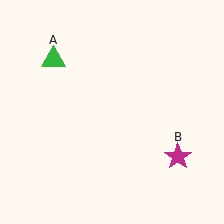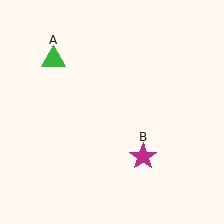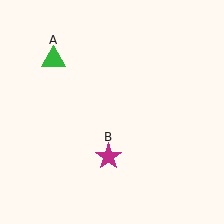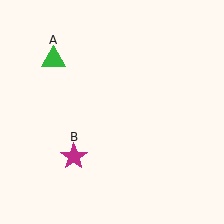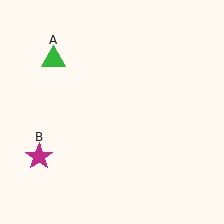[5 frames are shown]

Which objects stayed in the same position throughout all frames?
Green triangle (object A) remained stationary.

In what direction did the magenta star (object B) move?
The magenta star (object B) moved left.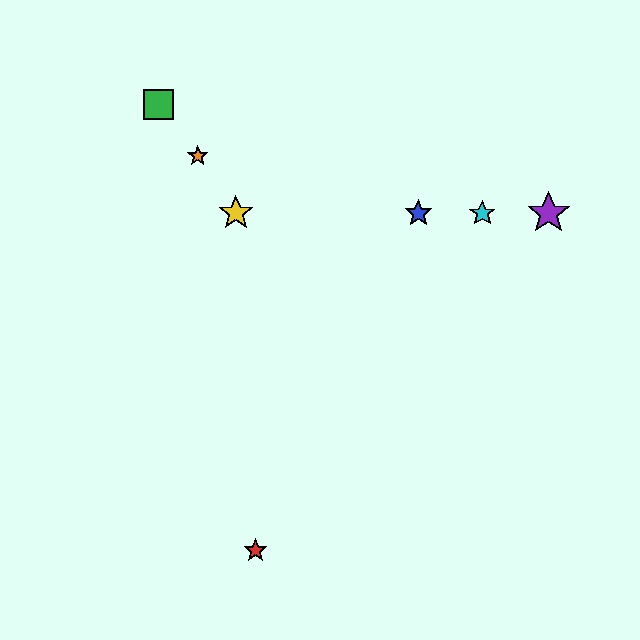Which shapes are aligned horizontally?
The blue star, the yellow star, the purple star, the cyan star are aligned horizontally.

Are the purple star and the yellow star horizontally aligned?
Yes, both are at y≈213.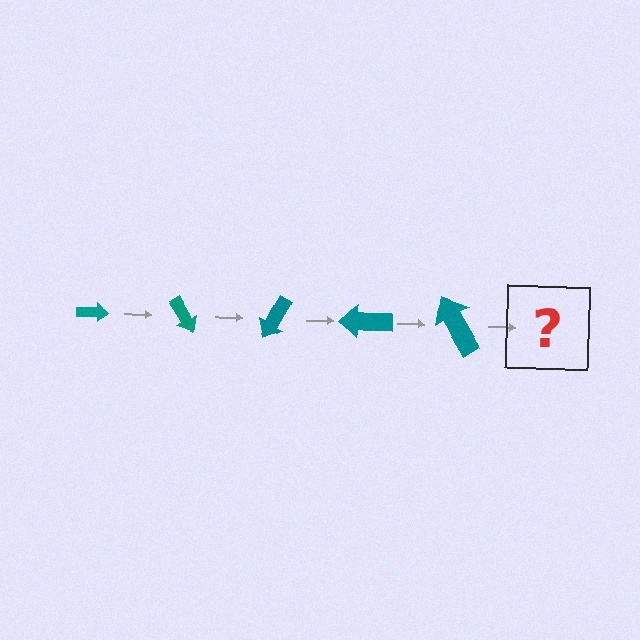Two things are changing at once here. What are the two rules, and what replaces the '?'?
The two rules are that the arrow grows larger each step and it rotates 60 degrees each step. The '?' should be an arrow, larger than the previous one and rotated 300 degrees from the start.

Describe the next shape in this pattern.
It should be an arrow, larger than the previous one and rotated 300 degrees from the start.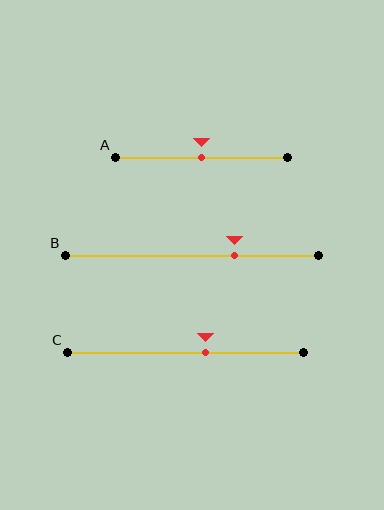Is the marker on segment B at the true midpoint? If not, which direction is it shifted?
No, the marker on segment B is shifted to the right by about 17% of the segment length.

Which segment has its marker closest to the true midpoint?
Segment A has its marker closest to the true midpoint.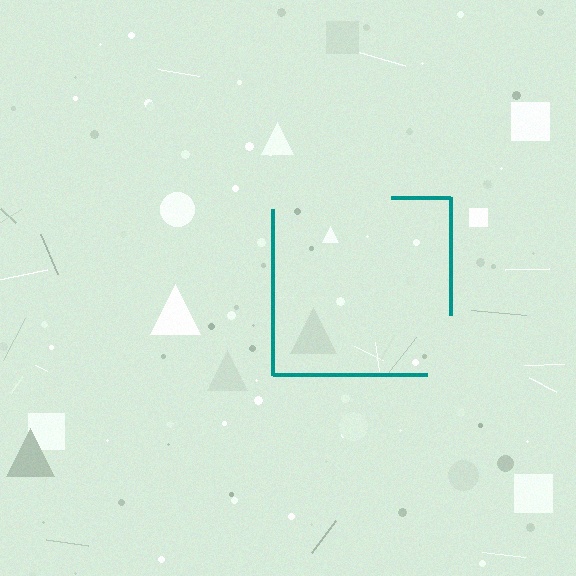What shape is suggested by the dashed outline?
The dashed outline suggests a square.